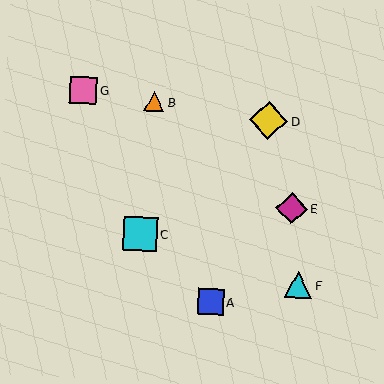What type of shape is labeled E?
Shape E is a magenta diamond.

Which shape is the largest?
The yellow diamond (labeled D) is the largest.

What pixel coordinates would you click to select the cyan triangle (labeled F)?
Click at (298, 285) to select the cyan triangle F.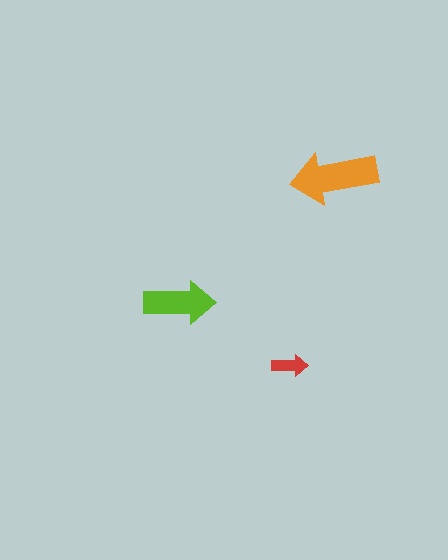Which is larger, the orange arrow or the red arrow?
The orange one.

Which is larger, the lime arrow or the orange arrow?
The orange one.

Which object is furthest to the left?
The lime arrow is leftmost.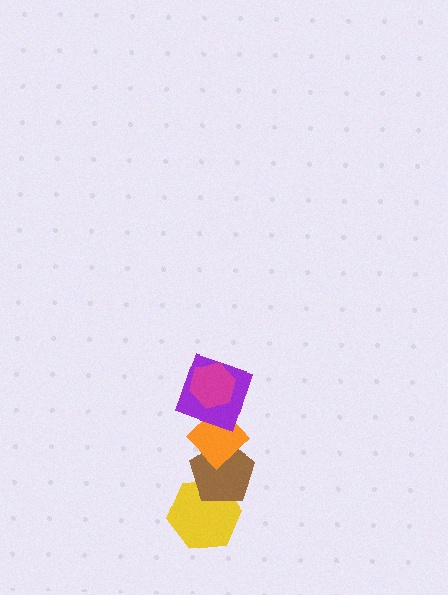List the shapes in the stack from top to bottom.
From top to bottom: the magenta hexagon, the purple square, the orange diamond, the brown pentagon, the yellow hexagon.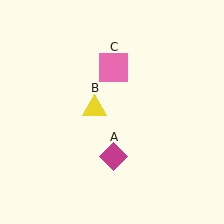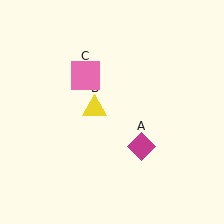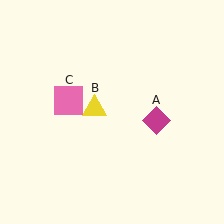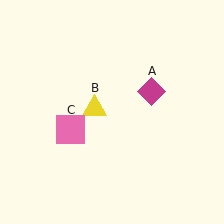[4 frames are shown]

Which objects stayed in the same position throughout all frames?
Yellow triangle (object B) remained stationary.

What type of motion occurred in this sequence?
The magenta diamond (object A), pink square (object C) rotated counterclockwise around the center of the scene.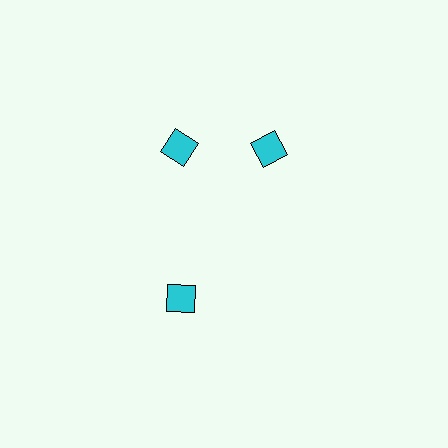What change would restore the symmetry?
The symmetry would be restored by rotating it back into even spacing with its neighbors so that all 3 diamonds sit at equal angles and equal distance from the center.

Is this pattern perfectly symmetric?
No. The 3 cyan diamonds are arranged in a ring, but one element near the 3 o'clock position is rotated out of alignment along the ring, breaking the 3-fold rotational symmetry.